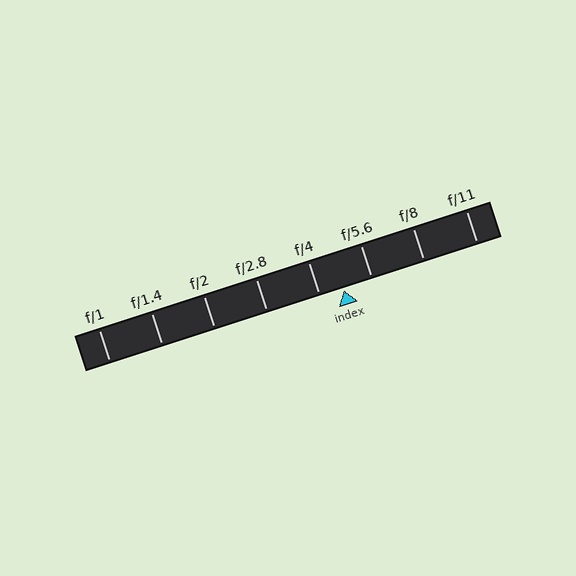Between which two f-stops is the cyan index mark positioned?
The index mark is between f/4 and f/5.6.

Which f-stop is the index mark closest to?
The index mark is closest to f/4.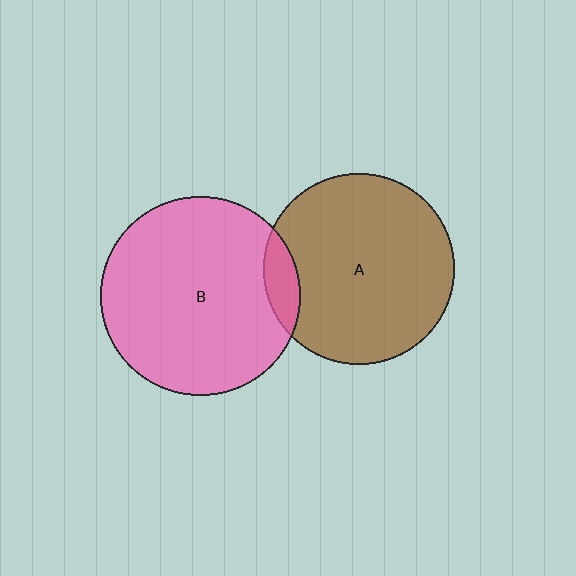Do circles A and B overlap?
Yes.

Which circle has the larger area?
Circle B (pink).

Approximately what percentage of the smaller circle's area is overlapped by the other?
Approximately 10%.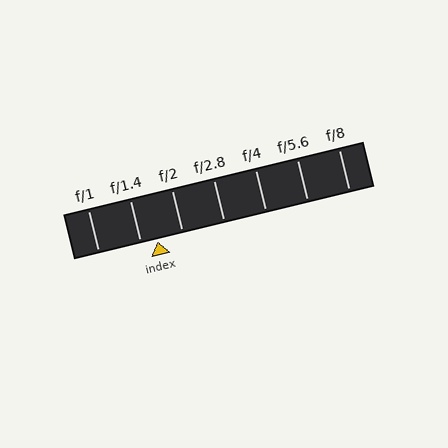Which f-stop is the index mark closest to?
The index mark is closest to f/1.4.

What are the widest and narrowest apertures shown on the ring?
The widest aperture shown is f/1 and the narrowest is f/8.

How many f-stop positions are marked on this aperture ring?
There are 7 f-stop positions marked.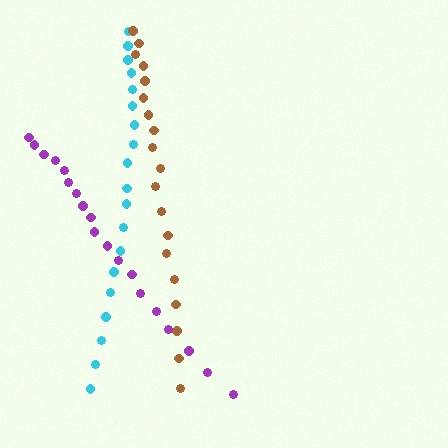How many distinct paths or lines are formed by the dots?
There are 3 distinct paths.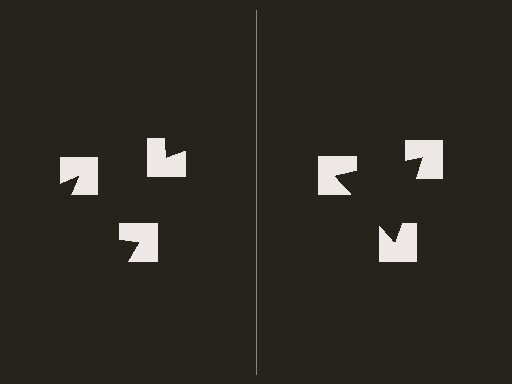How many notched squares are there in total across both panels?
6 — 3 on each side.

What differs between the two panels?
The notched squares are positioned identically on both sides; only the wedge orientations differ. On the right they align to a triangle; on the left they are misaligned.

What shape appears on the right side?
An illusory triangle.